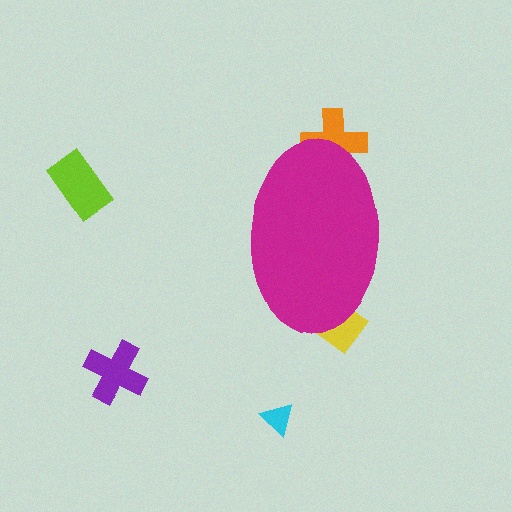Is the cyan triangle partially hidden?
No, the cyan triangle is fully visible.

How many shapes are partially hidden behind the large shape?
2 shapes are partially hidden.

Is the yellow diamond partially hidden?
Yes, the yellow diamond is partially hidden behind the magenta ellipse.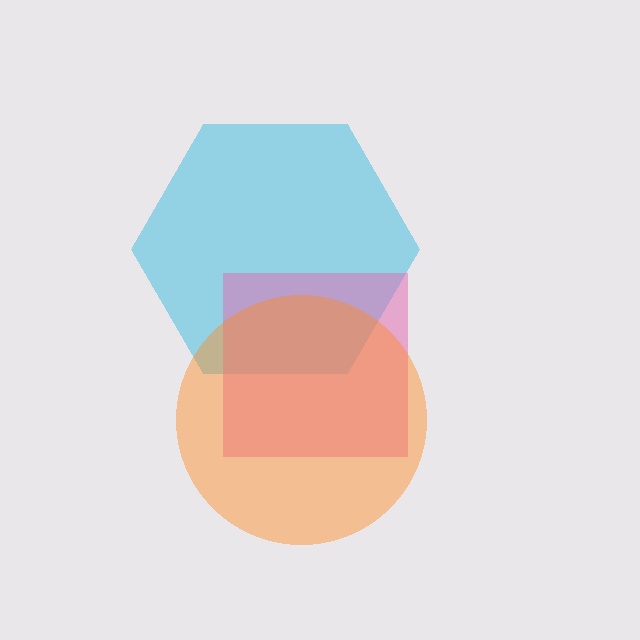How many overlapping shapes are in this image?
There are 3 overlapping shapes in the image.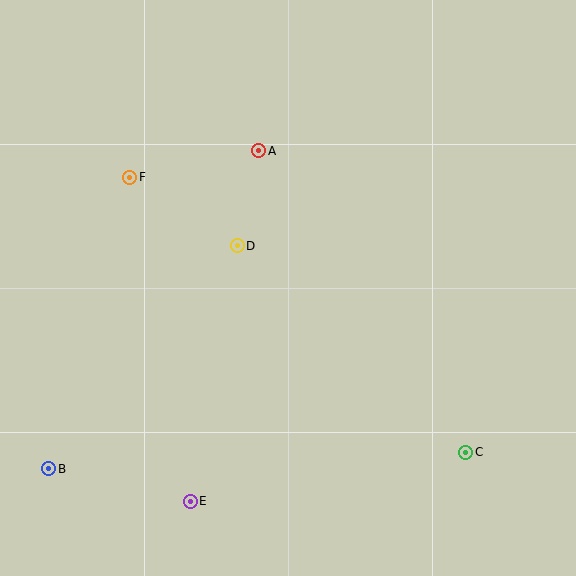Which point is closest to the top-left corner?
Point F is closest to the top-left corner.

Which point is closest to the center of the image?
Point D at (237, 246) is closest to the center.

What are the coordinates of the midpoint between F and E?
The midpoint between F and E is at (160, 339).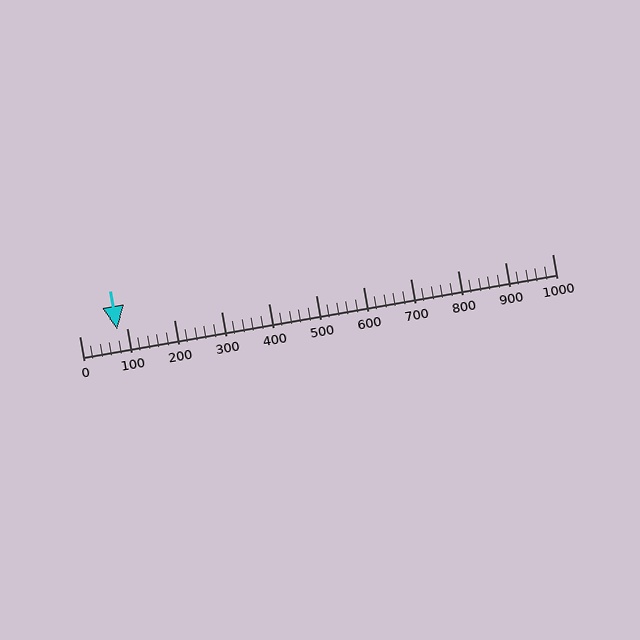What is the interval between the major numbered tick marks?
The major tick marks are spaced 100 units apart.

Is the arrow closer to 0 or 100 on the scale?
The arrow is closer to 100.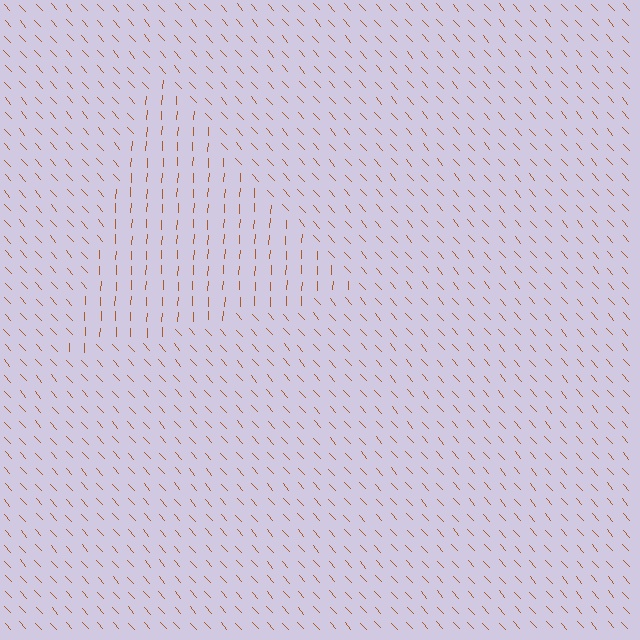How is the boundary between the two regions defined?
The boundary is defined purely by a change in line orientation (approximately 45 degrees difference). All lines are the same color and thickness.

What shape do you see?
I see a triangle.